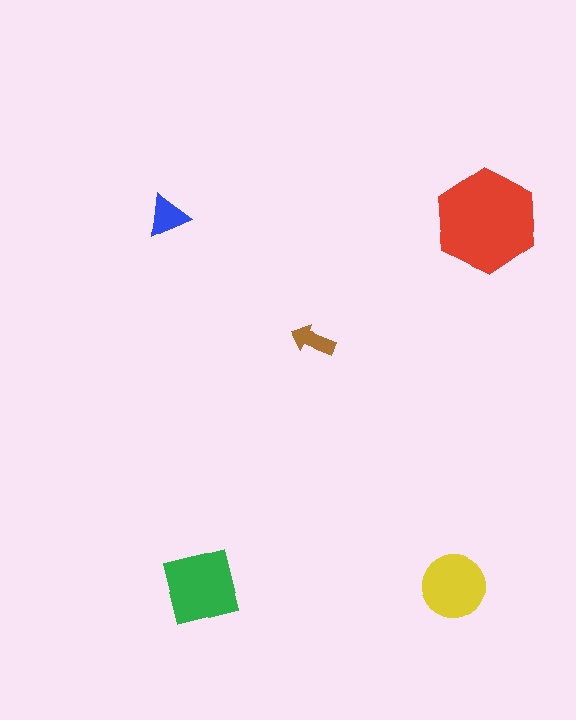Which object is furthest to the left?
The blue triangle is leftmost.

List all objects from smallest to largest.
The brown arrow, the blue triangle, the yellow circle, the green square, the red hexagon.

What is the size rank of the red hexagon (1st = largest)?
1st.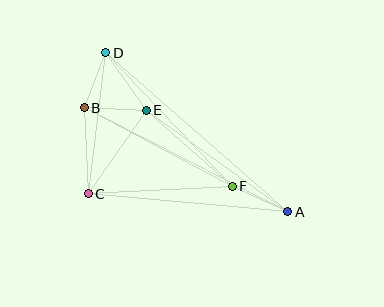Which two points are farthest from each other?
Points A and D are farthest from each other.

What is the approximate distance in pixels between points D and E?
The distance between D and E is approximately 70 pixels.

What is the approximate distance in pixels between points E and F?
The distance between E and F is approximately 115 pixels.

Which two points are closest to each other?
Points B and D are closest to each other.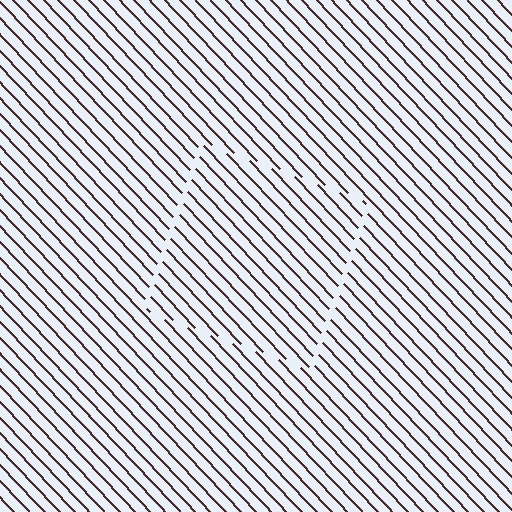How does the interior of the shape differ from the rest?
The interior of the shape contains the same grating, shifted by half a period — the contour is defined by the phase discontinuity where line-ends from the inner and outer gratings abut.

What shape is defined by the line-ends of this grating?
An illusory square. The interior of the shape contains the same grating, shifted by half a period — the contour is defined by the phase discontinuity where line-ends from the inner and outer gratings abut.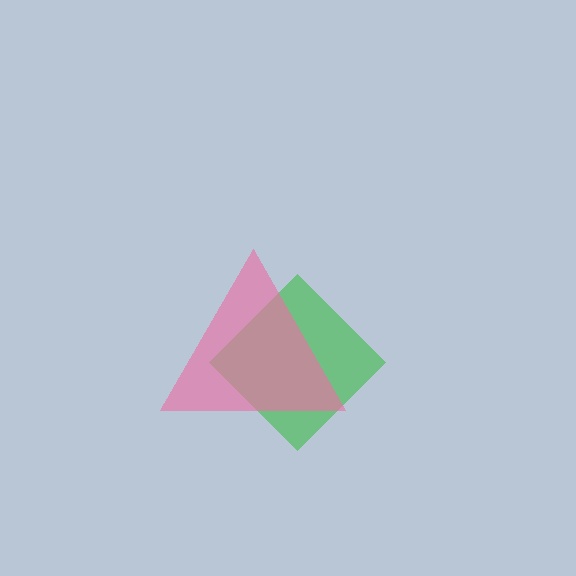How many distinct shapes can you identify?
There are 2 distinct shapes: a green diamond, a pink triangle.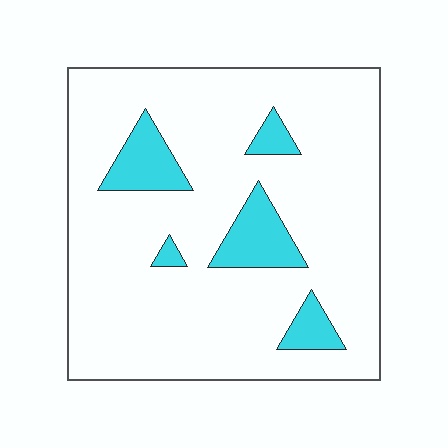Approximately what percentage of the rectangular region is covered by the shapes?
Approximately 15%.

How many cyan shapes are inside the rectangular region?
5.